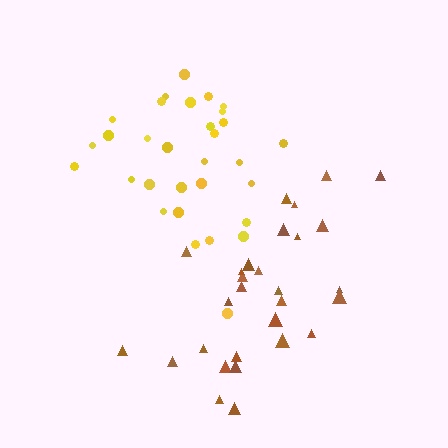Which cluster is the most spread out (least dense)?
Brown.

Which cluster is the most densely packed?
Yellow.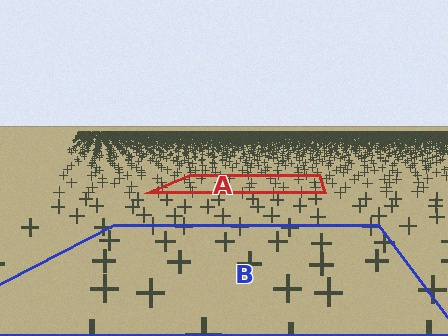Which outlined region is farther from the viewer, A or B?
Region A is farther from the viewer — the texture elements inside it appear smaller and more densely packed.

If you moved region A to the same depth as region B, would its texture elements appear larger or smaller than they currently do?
They would appear larger. At a closer depth, the same texture elements are projected at a bigger on-screen size.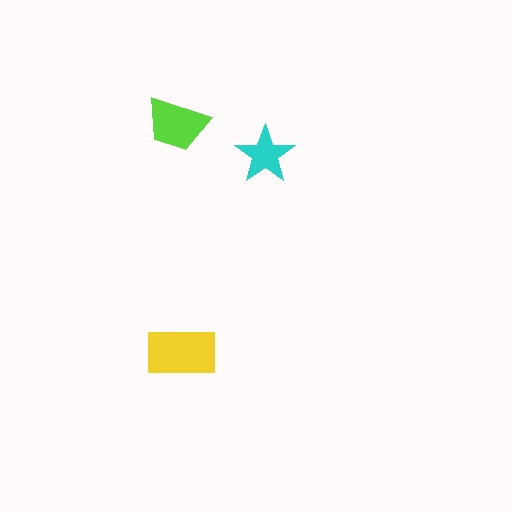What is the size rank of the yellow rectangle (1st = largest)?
1st.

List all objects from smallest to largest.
The cyan star, the lime trapezoid, the yellow rectangle.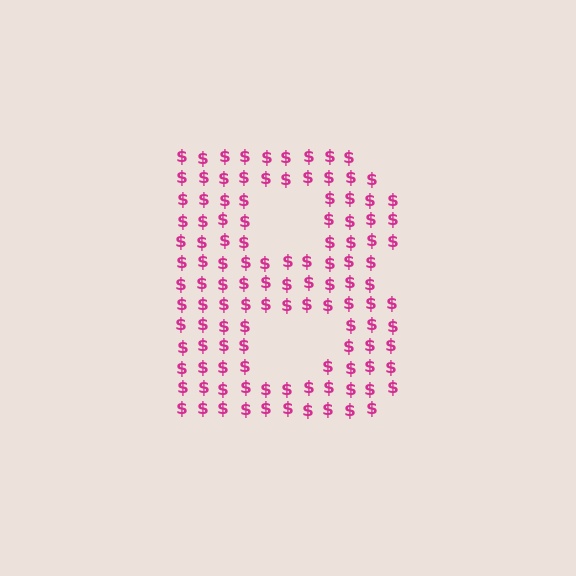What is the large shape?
The large shape is the letter B.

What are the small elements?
The small elements are dollar signs.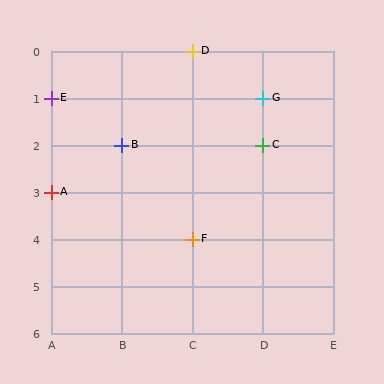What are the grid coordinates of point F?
Point F is at grid coordinates (C, 4).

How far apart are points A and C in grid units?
Points A and C are 3 columns and 1 row apart (about 3.2 grid units diagonally).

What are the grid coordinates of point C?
Point C is at grid coordinates (D, 2).